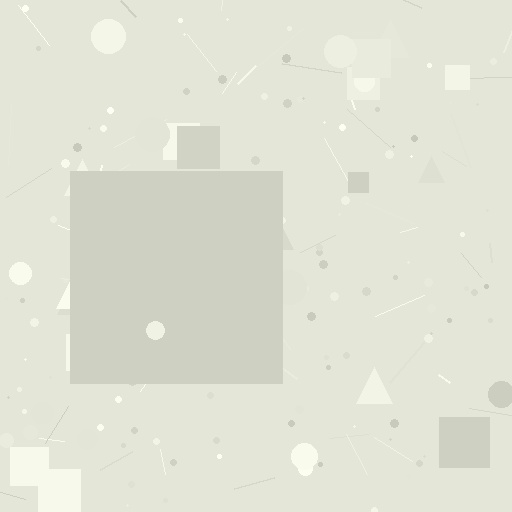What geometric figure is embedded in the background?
A square is embedded in the background.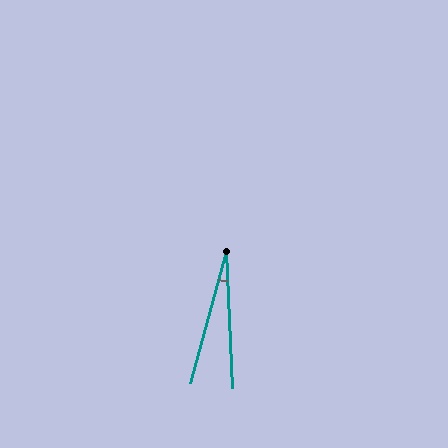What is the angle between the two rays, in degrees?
Approximately 18 degrees.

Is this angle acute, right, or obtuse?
It is acute.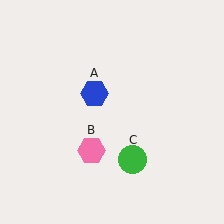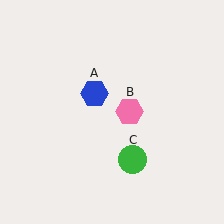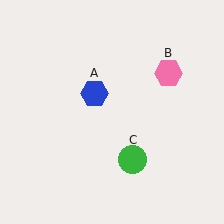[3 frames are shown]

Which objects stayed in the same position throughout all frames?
Blue hexagon (object A) and green circle (object C) remained stationary.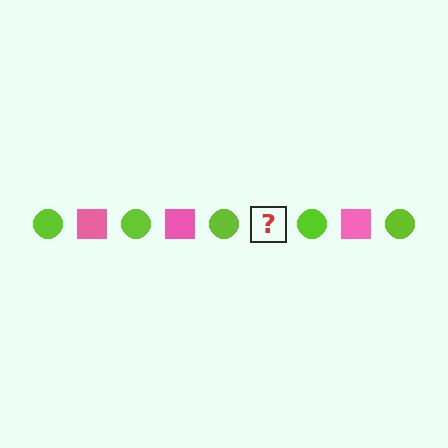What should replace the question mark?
The question mark should be replaced with a pink square.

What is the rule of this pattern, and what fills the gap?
The rule is that the pattern alternates between lime circle and pink square. The gap should be filled with a pink square.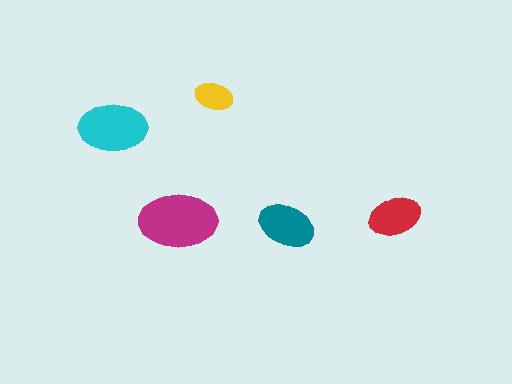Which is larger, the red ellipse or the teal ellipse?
The teal one.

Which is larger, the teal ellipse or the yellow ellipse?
The teal one.